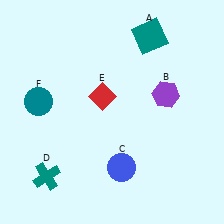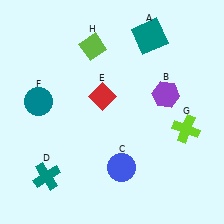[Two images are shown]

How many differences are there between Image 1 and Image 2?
There are 2 differences between the two images.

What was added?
A lime cross (G), a lime diamond (H) were added in Image 2.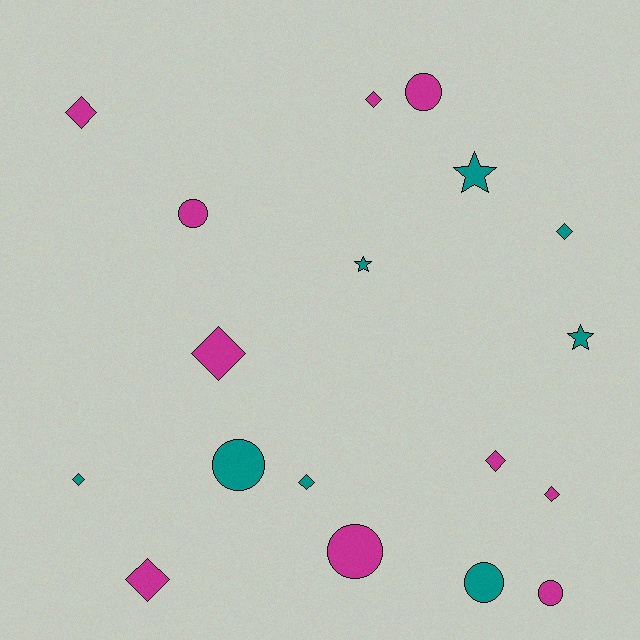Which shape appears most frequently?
Diamond, with 9 objects.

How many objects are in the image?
There are 18 objects.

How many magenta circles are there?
There are 4 magenta circles.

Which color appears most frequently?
Magenta, with 10 objects.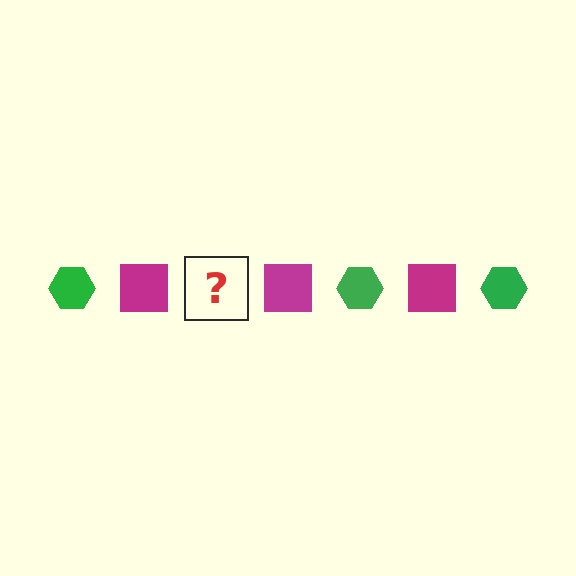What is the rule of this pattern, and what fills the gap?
The rule is that the pattern alternates between green hexagon and magenta square. The gap should be filled with a green hexagon.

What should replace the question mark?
The question mark should be replaced with a green hexagon.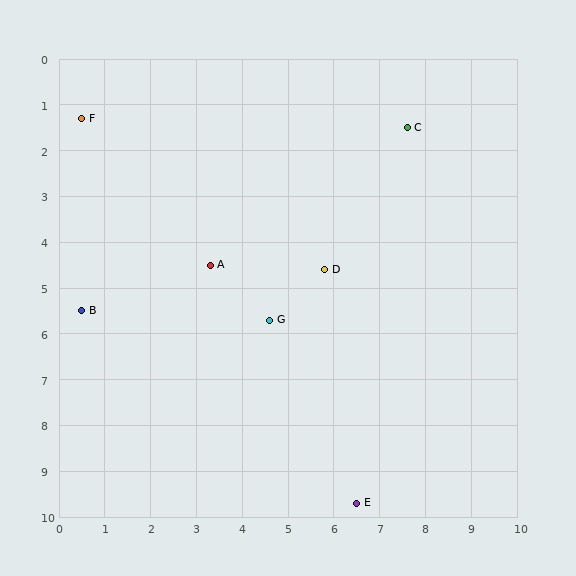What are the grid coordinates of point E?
Point E is at approximately (6.5, 9.7).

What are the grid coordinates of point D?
Point D is at approximately (5.8, 4.6).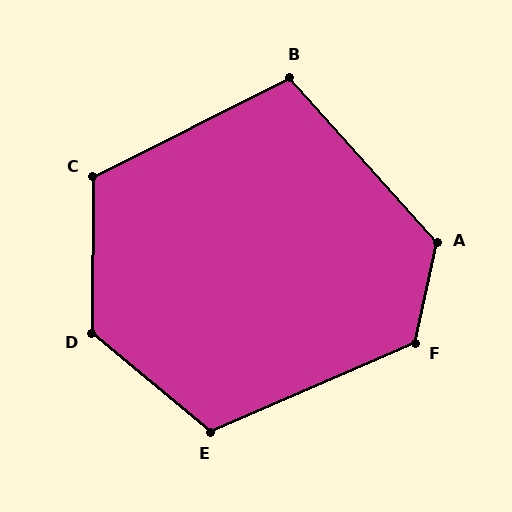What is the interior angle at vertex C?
Approximately 117 degrees (obtuse).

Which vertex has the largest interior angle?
D, at approximately 129 degrees.